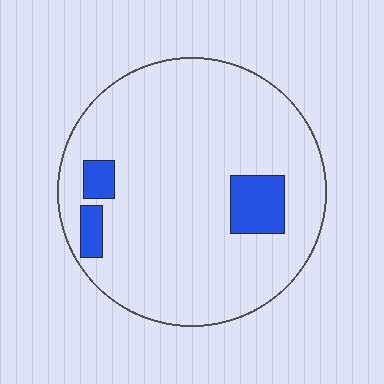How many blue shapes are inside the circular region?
3.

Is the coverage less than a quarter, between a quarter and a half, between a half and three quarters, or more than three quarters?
Less than a quarter.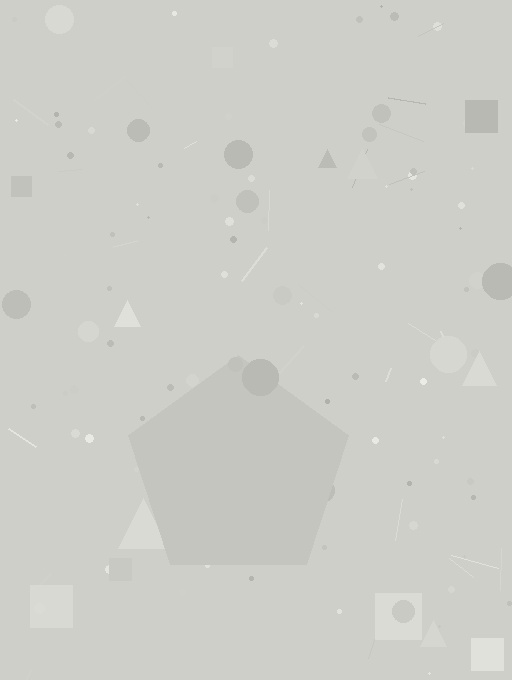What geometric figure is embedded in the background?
A pentagon is embedded in the background.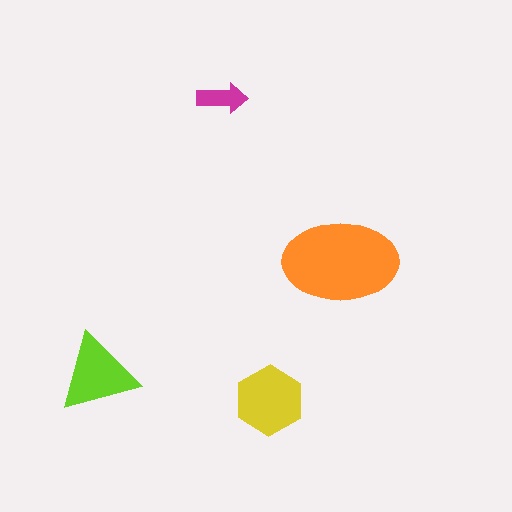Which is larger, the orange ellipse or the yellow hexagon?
The orange ellipse.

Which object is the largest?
The orange ellipse.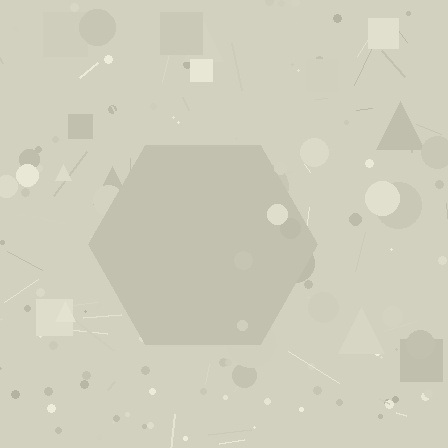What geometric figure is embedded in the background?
A hexagon is embedded in the background.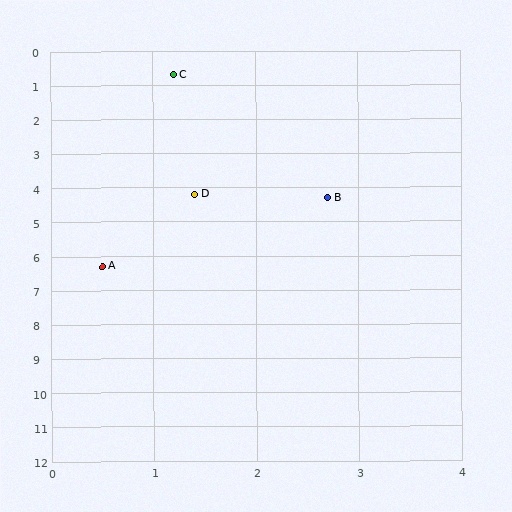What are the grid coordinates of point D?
Point D is at approximately (1.4, 4.2).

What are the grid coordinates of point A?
Point A is at approximately (0.5, 6.3).